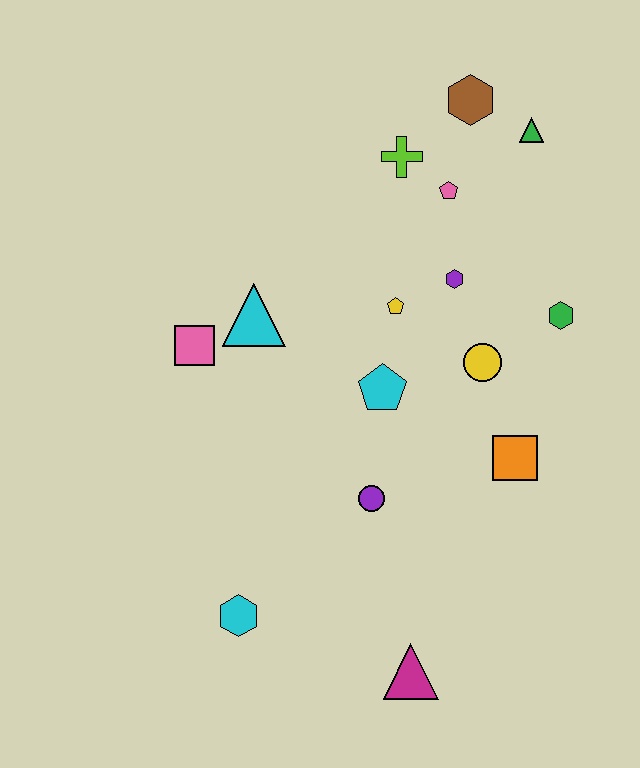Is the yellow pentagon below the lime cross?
Yes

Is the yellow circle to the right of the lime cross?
Yes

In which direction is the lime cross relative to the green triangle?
The lime cross is to the left of the green triangle.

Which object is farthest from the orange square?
The brown hexagon is farthest from the orange square.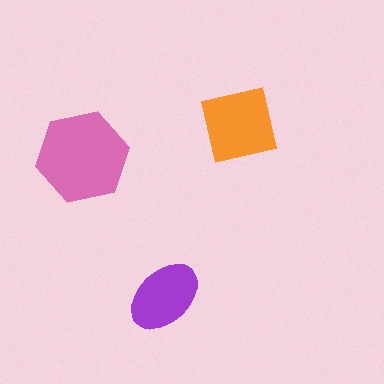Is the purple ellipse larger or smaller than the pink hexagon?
Smaller.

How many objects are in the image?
There are 3 objects in the image.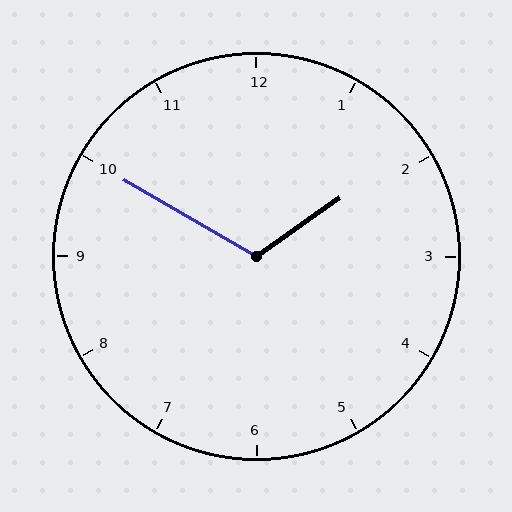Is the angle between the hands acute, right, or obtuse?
It is obtuse.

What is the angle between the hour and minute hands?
Approximately 115 degrees.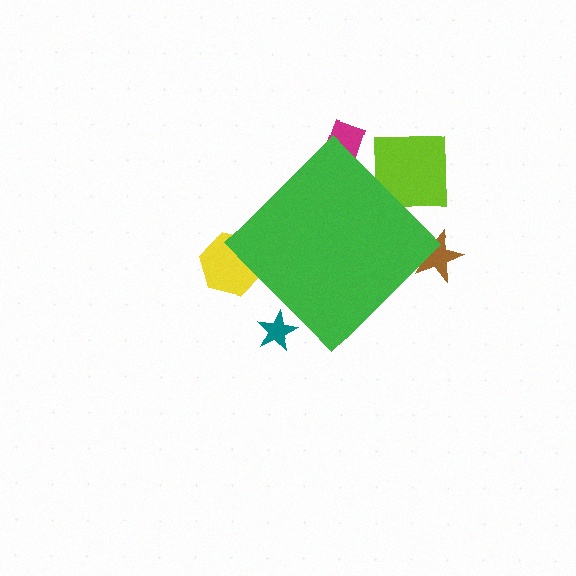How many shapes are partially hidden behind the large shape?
5 shapes are partially hidden.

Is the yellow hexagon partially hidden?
Yes, the yellow hexagon is partially hidden behind the green diamond.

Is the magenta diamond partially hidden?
Yes, the magenta diamond is partially hidden behind the green diamond.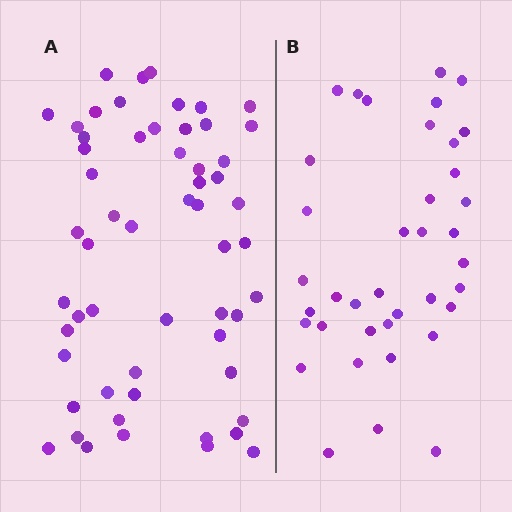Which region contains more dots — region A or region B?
Region A (the left region) has more dots.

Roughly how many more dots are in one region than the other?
Region A has approximately 20 more dots than region B.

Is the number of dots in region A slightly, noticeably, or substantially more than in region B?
Region A has substantially more. The ratio is roughly 1.5 to 1.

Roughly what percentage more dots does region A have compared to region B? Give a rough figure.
About 50% more.